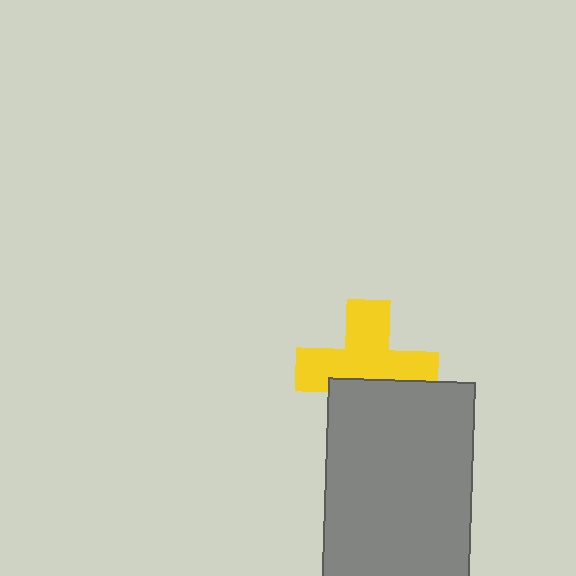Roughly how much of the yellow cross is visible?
About half of it is visible (roughly 63%).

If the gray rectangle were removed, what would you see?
You would see the complete yellow cross.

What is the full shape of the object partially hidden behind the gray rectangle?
The partially hidden object is a yellow cross.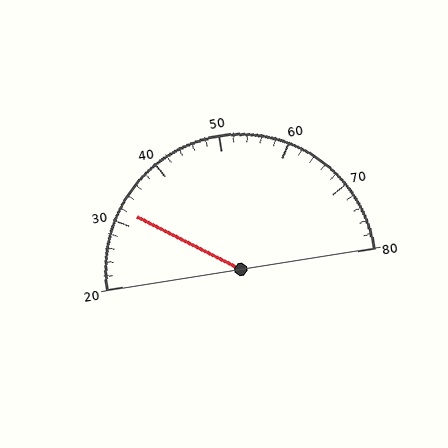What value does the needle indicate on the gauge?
The needle indicates approximately 32.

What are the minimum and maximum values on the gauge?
The gauge ranges from 20 to 80.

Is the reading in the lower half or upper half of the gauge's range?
The reading is in the lower half of the range (20 to 80).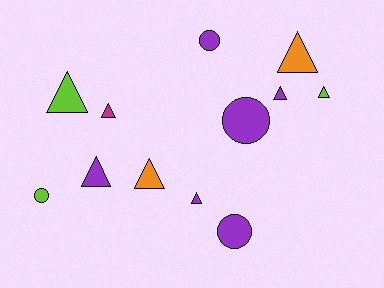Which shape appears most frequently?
Triangle, with 8 objects.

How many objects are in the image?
There are 12 objects.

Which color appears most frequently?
Purple, with 6 objects.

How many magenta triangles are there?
There is 1 magenta triangle.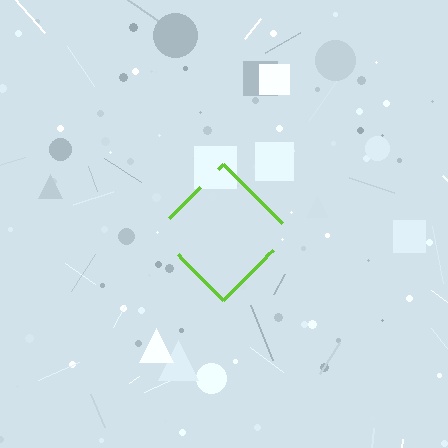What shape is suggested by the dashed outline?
The dashed outline suggests a diamond.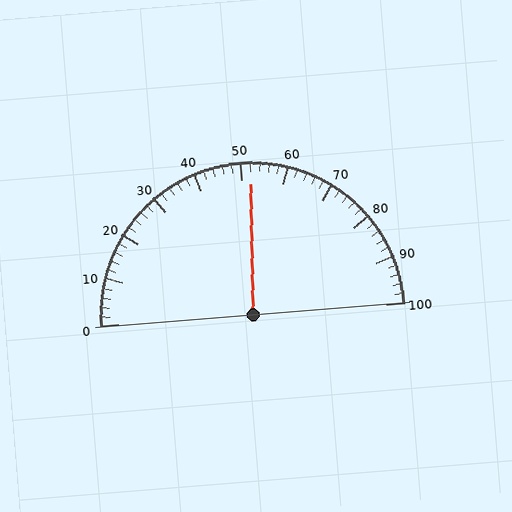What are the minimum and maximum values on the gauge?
The gauge ranges from 0 to 100.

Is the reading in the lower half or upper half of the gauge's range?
The reading is in the upper half of the range (0 to 100).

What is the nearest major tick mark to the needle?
The nearest major tick mark is 50.